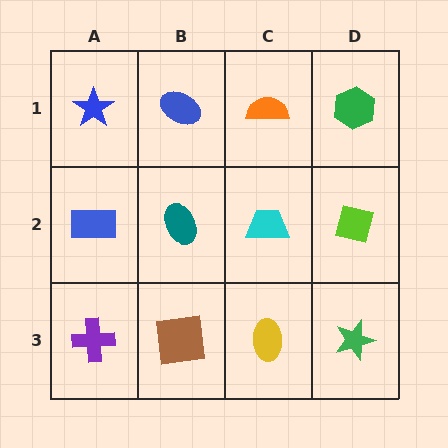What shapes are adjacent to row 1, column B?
A teal ellipse (row 2, column B), a blue star (row 1, column A), an orange semicircle (row 1, column C).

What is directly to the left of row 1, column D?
An orange semicircle.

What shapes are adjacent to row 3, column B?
A teal ellipse (row 2, column B), a purple cross (row 3, column A), a yellow ellipse (row 3, column C).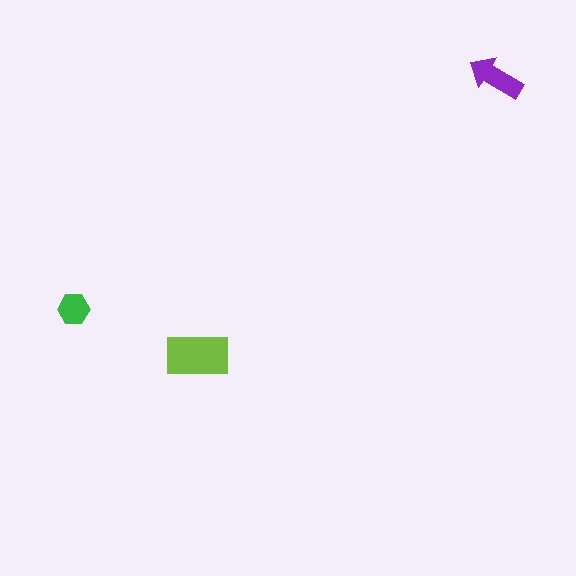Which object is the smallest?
The green hexagon.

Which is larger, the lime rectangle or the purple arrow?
The lime rectangle.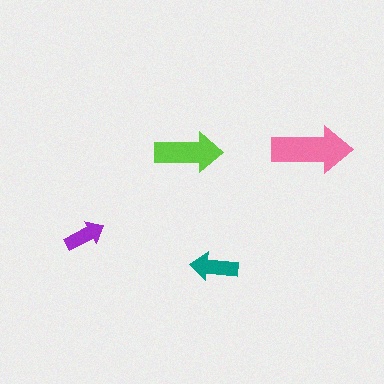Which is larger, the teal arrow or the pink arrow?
The pink one.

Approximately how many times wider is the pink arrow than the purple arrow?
About 2 times wider.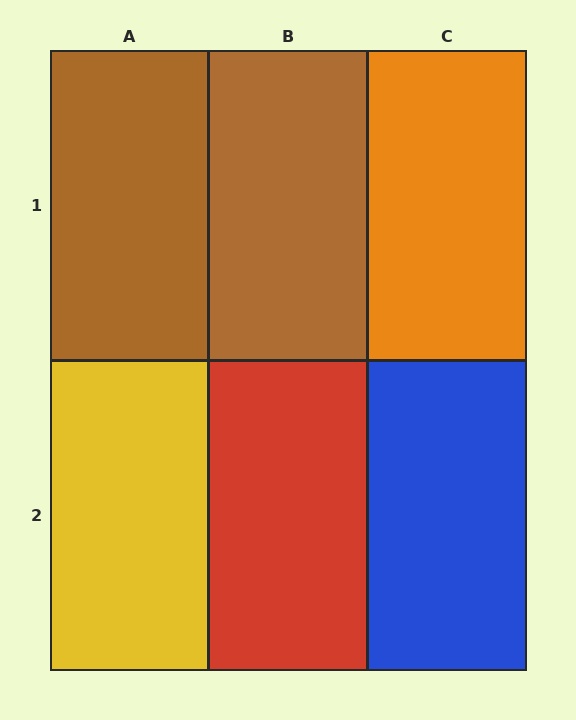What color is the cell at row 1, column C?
Orange.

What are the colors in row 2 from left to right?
Yellow, red, blue.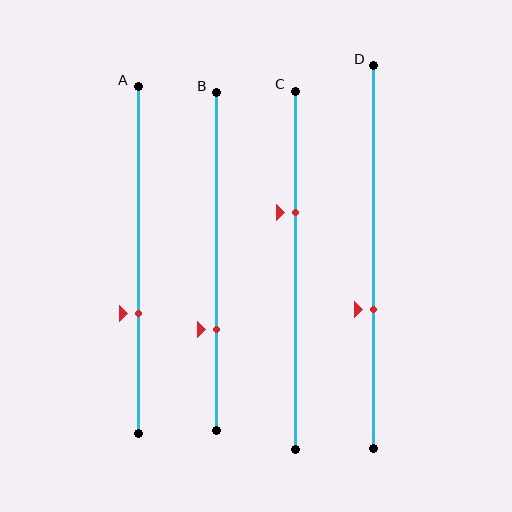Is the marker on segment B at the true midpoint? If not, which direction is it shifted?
No, the marker on segment B is shifted downward by about 20% of the segment length.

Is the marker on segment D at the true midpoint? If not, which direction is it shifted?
No, the marker on segment D is shifted downward by about 14% of the segment length.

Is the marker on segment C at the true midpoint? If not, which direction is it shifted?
No, the marker on segment C is shifted upward by about 16% of the segment length.